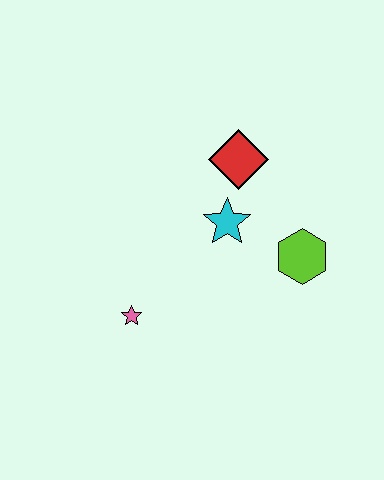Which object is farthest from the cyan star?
The pink star is farthest from the cyan star.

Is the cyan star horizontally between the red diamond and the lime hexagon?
No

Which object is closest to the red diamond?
The cyan star is closest to the red diamond.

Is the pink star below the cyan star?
Yes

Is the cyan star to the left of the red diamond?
Yes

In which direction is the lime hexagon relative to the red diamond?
The lime hexagon is below the red diamond.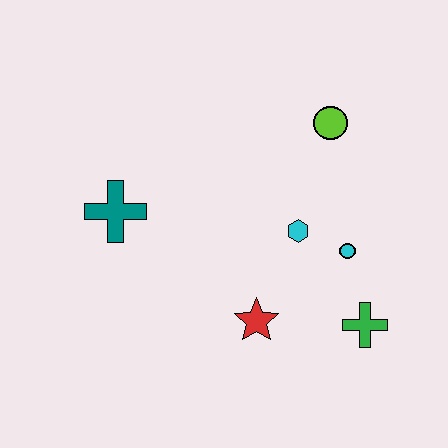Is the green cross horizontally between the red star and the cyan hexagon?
No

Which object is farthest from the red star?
The lime circle is farthest from the red star.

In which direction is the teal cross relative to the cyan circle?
The teal cross is to the left of the cyan circle.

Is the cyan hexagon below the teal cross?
Yes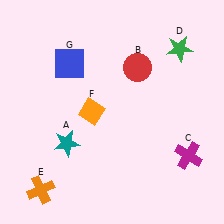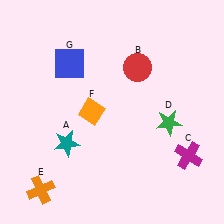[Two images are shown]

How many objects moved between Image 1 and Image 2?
1 object moved between the two images.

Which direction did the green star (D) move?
The green star (D) moved down.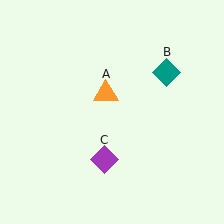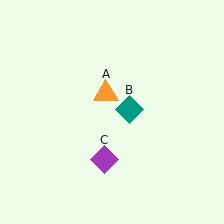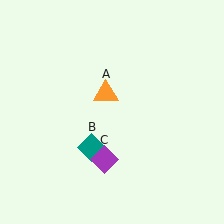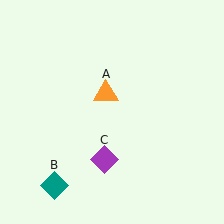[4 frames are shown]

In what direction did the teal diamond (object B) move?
The teal diamond (object B) moved down and to the left.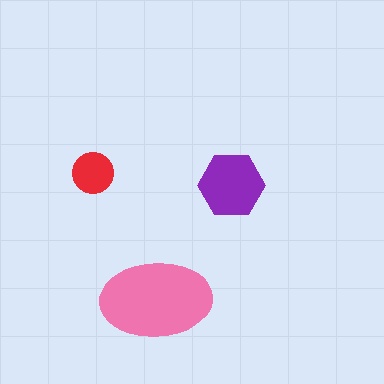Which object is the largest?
The pink ellipse.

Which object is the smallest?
The red circle.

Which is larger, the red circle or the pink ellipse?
The pink ellipse.